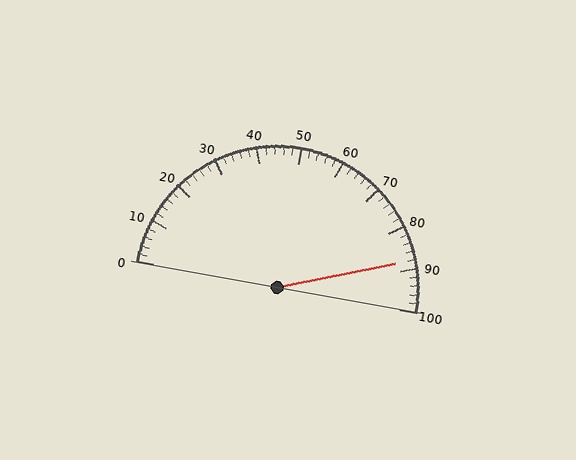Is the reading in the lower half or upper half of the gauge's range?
The reading is in the upper half of the range (0 to 100).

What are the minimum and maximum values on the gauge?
The gauge ranges from 0 to 100.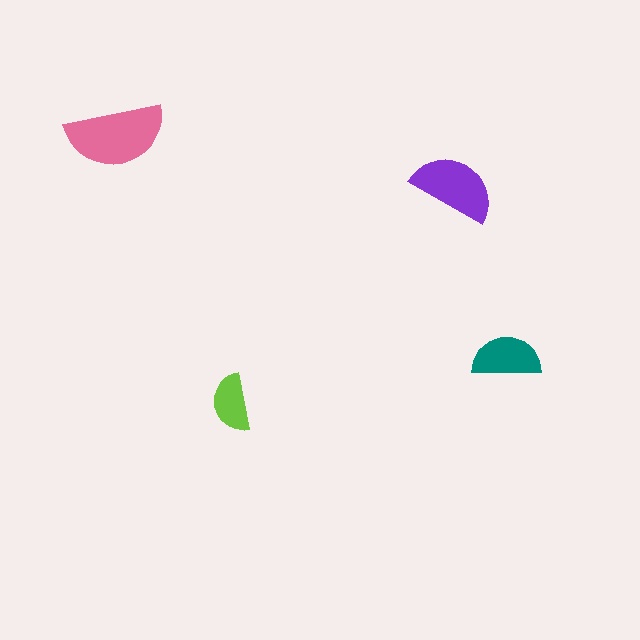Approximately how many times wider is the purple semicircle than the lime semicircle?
About 1.5 times wider.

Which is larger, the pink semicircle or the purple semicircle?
The pink one.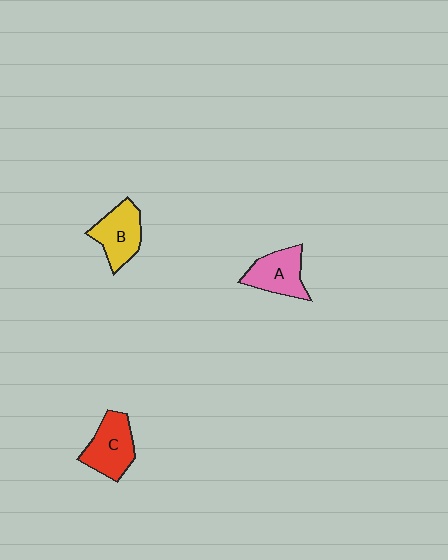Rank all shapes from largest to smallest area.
From largest to smallest: C (red), B (yellow), A (pink).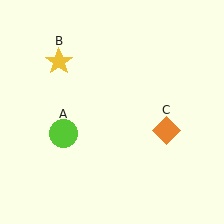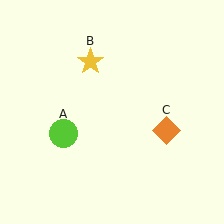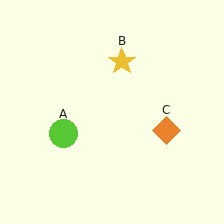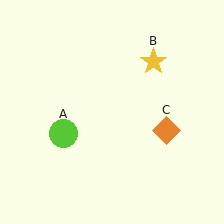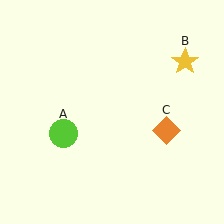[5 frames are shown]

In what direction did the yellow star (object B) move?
The yellow star (object B) moved right.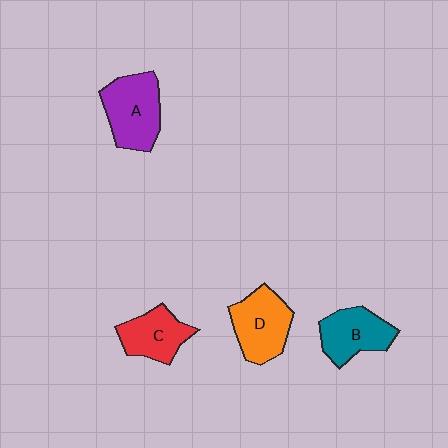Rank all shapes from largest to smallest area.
From largest to smallest: A (purple), D (orange), B (teal), C (red).